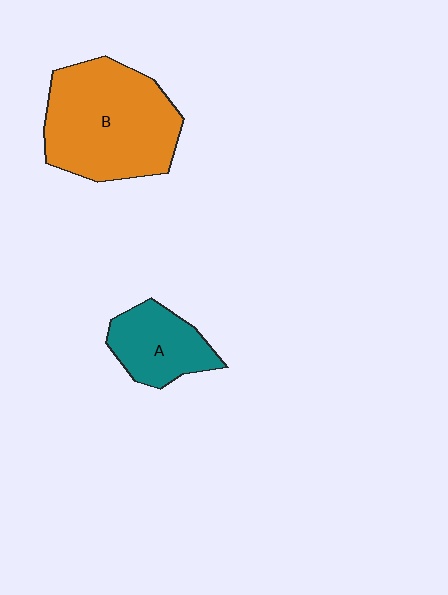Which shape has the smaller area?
Shape A (teal).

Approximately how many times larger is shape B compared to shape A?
Approximately 2.1 times.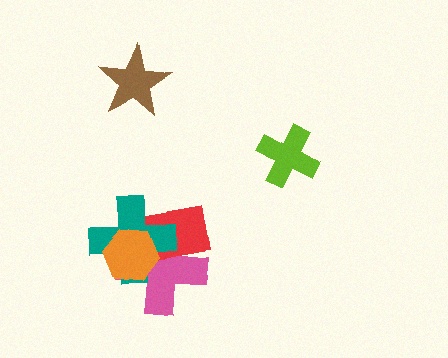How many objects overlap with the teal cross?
3 objects overlap with the teal cross.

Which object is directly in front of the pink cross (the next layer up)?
The red rectangle is directly in front of the pink cross.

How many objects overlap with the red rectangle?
3 objects overlap with the red rectangle.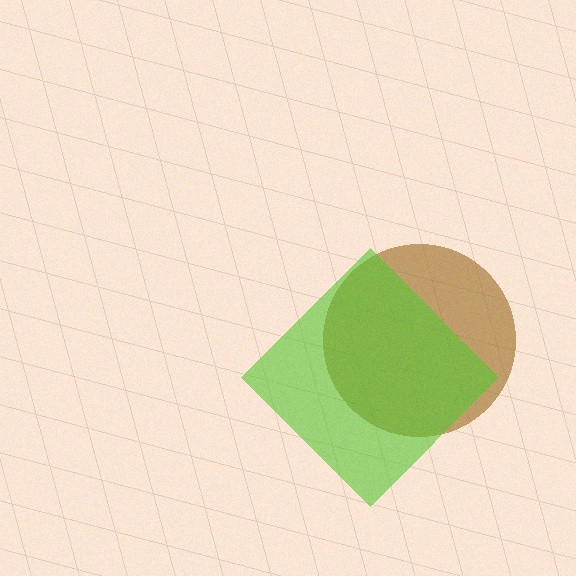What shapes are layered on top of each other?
The layered shapes are: a brown circle, a lime diamond.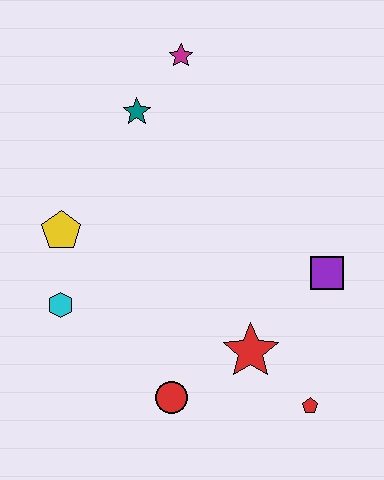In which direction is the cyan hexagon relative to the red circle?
The cyan hexagon is to the left of the red circle.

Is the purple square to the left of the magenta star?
No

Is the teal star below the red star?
No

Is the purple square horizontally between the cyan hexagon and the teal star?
No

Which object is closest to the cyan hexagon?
The yellow pentagon is closest to the cyan hexagon.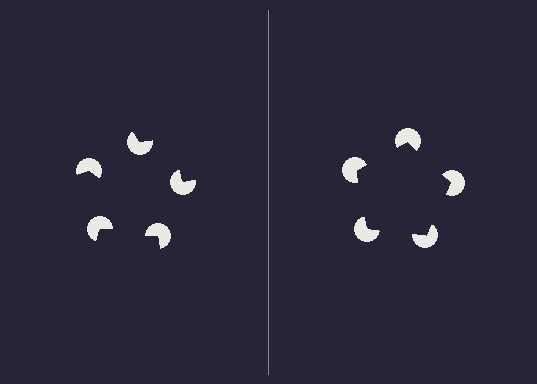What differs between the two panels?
The pac-man discs are positioned identically on both sides; only the wedge orientations differ. On the right they align to a pentagon; on the left they are misaligned.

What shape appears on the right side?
An illusory pentagon.